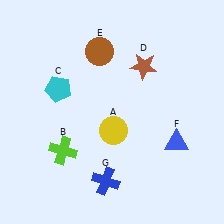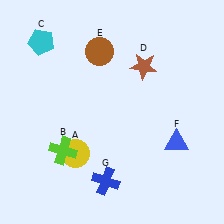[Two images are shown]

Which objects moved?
The objects that moved are: the yellow circle (A), the cyan pentagon (C).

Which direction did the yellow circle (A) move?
The yellow circle (A) moved left.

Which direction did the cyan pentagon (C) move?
The cyan pentagon (C) moved up.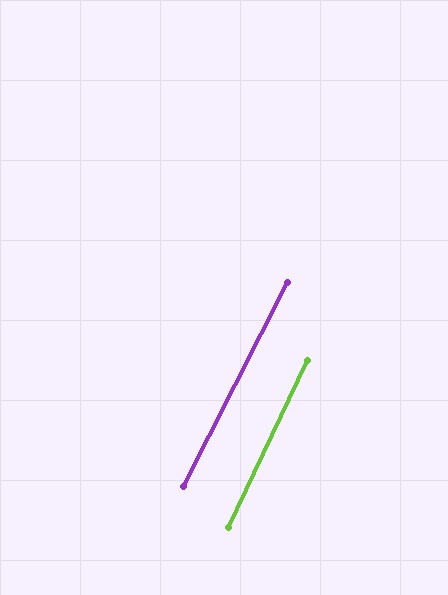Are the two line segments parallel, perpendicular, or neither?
Parallel — their directions differ by only 1.6°.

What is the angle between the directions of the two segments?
Approximately 2 degrees.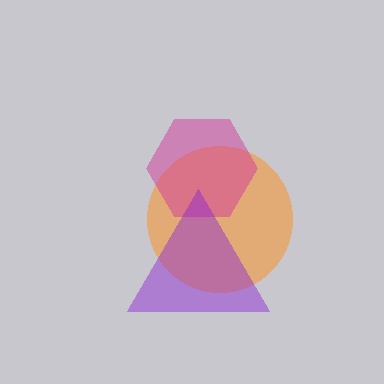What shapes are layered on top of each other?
The layered shapes are: an orange circle, a magenta hexagon, a purple triangle.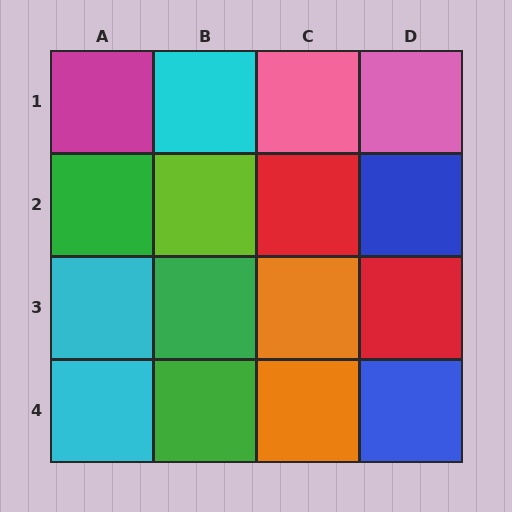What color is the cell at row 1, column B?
Cyan.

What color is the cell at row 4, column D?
Blue.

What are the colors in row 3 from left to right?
Cyan, green, orange, red.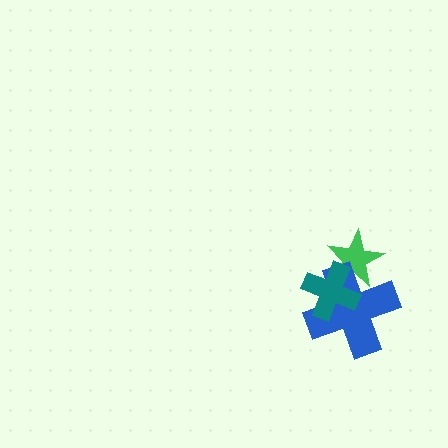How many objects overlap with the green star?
2 objects overlap with the green star.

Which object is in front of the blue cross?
The teal cross is in front of the blue cross.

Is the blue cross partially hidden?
Yes, it is partially covered by another shape.